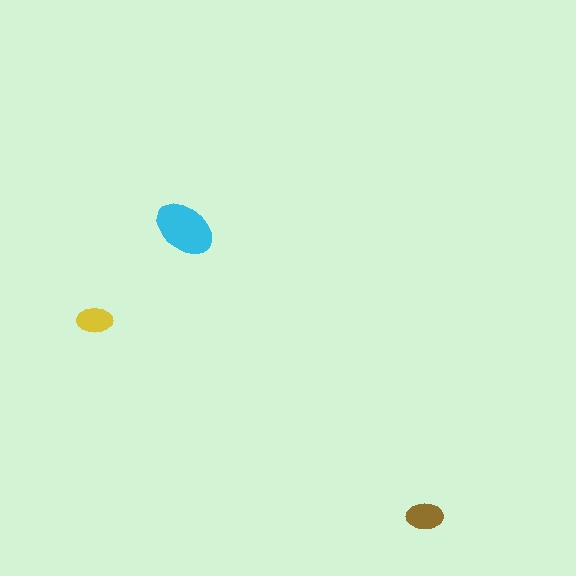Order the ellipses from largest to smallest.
the cyan one, the brown one, the yellow one.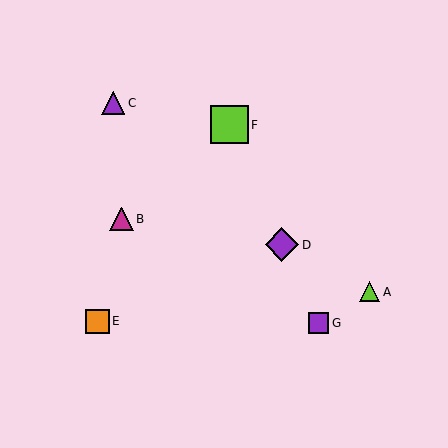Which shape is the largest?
The lime square (labeled F) is the largest.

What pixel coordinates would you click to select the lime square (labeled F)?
Click at (229, 125) to select the lime square F.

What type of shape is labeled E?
Shape E is an orange square.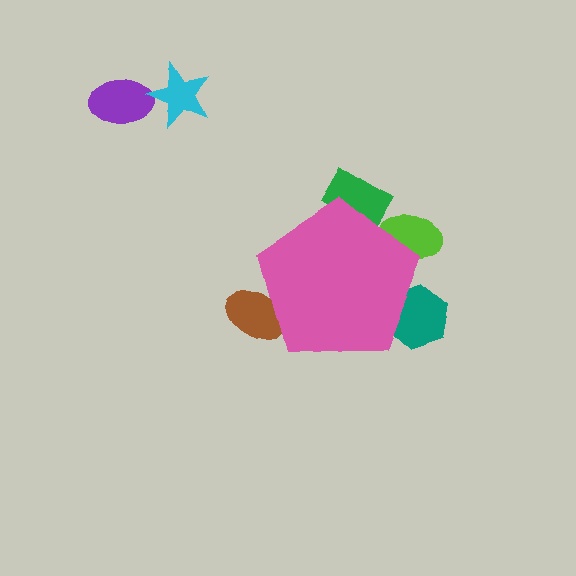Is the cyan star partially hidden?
No, the cyan star is fully visible.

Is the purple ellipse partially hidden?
No, the purple ellipse is fully visible.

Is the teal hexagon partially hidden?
Yes, the teal hexagon is partially hidden behind the pink pentagon.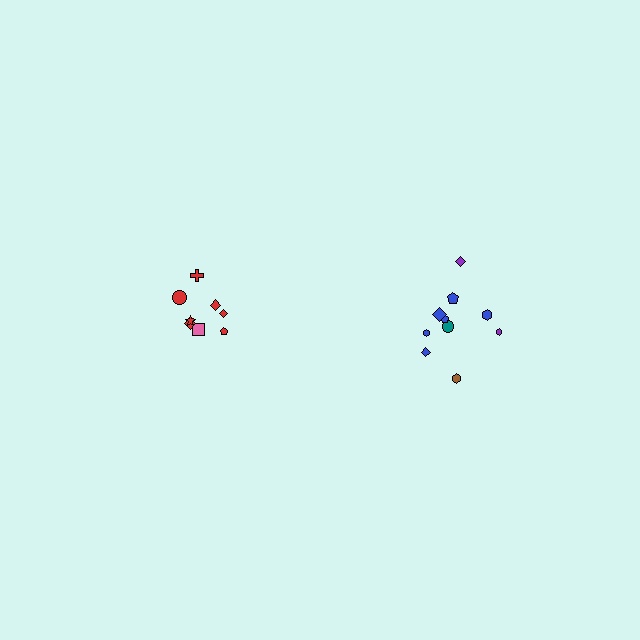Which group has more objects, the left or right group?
The right group.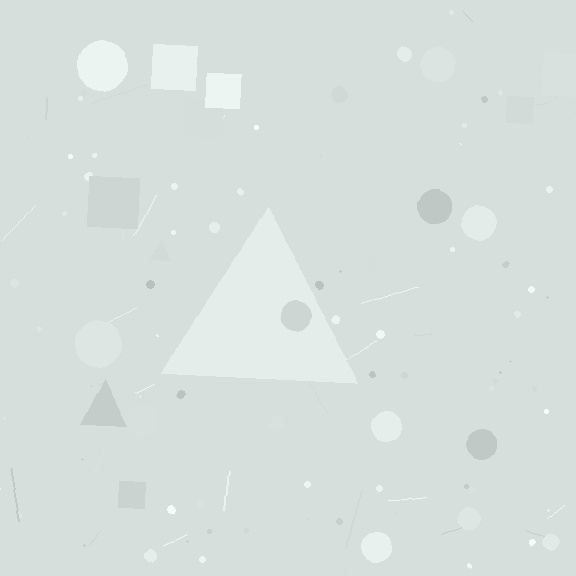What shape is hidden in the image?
A triangle is hidden in the image.